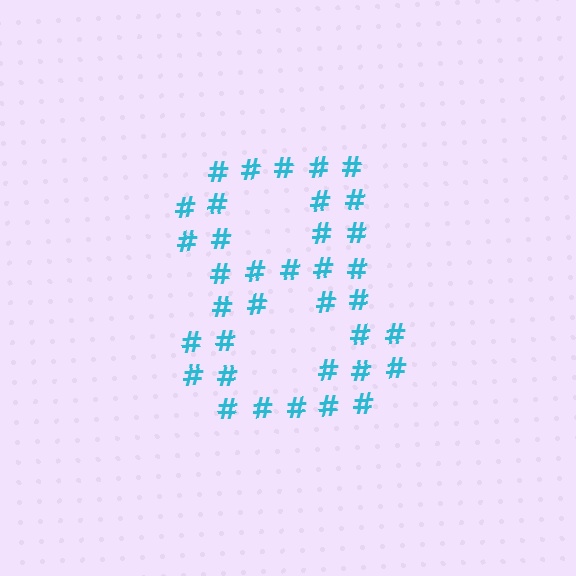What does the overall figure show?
The overall figure shows the digit 8.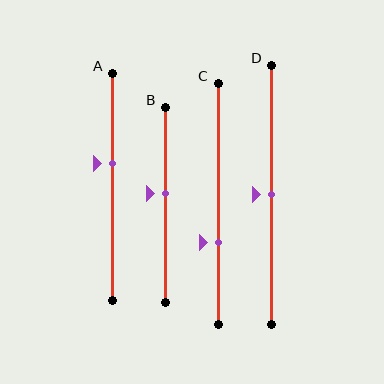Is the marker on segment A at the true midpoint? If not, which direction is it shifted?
No, the marker on segment A is shifted upward by about 10% of the segment length.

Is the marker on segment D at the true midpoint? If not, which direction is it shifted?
Yes, the marker on segment D is at the true midpoint.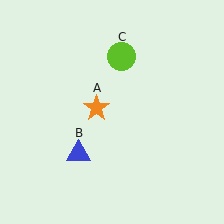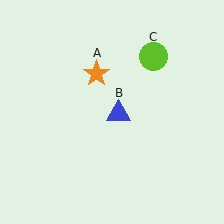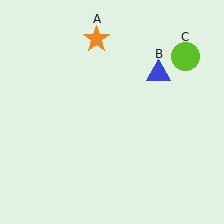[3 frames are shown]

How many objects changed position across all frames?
3 objects changed position: orange star (object A), blue triangle (object B), lime circle (object C).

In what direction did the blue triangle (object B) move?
The blue triangle (object B) moved up and to the right.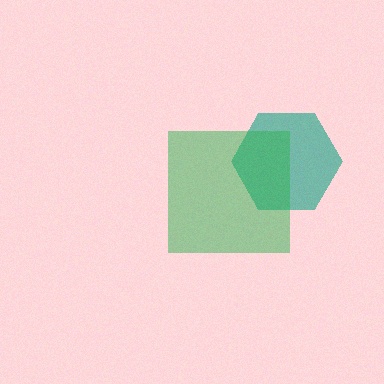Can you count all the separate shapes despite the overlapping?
Yes, there are 2 separate shapes.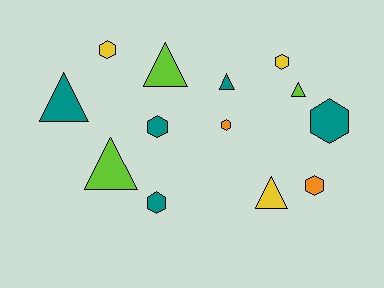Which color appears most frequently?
Teal, with 5 objects.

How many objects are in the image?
There are 13 objects.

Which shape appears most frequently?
Hexagon, with 7 objects.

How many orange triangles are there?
There are no orange triangles.